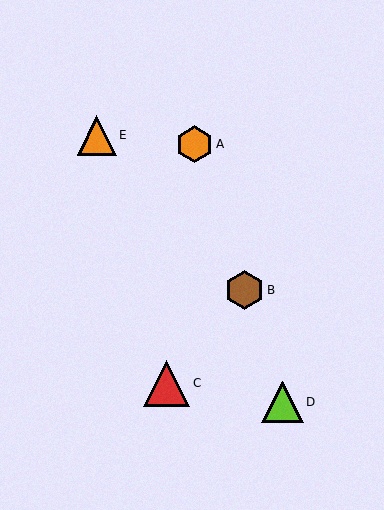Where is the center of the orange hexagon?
The center of the orange hexagon is at (195, 144).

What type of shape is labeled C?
Shape C is a red triangle.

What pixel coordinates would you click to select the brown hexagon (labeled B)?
Click at (244, 290) to select the brown hexagon B.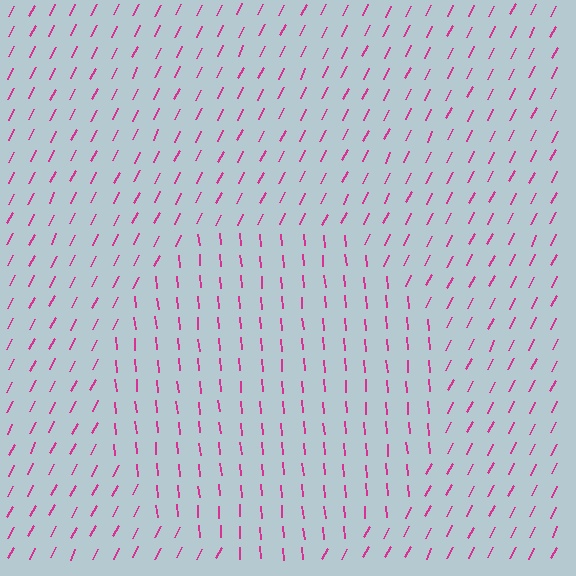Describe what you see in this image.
The image is filled with small magenta line segments. A circle region in the image has lines oriented differently from the surrounding lines, creating a visible texture boundary.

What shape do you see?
I see a circle.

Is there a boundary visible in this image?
Yes, there is a texture boundary formed by a change in line orientation.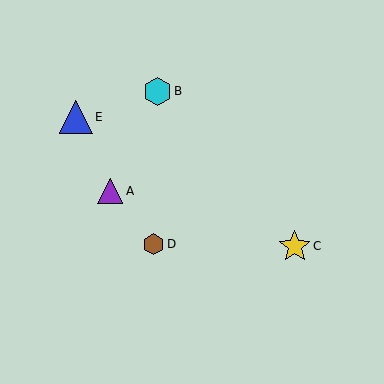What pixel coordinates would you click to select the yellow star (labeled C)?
Click at (295, 246) to select the yellow star C.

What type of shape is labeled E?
Shape E is a blue triangle.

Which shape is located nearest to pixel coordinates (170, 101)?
The cyan hexagon (labeled B) at (157, 91) is nearest to that location.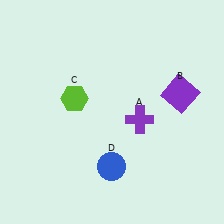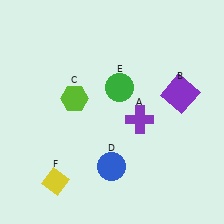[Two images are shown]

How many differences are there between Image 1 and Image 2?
There are 2 differences between the two images.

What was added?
A green circle (E), a yellow diamond (F) were added in Image 2.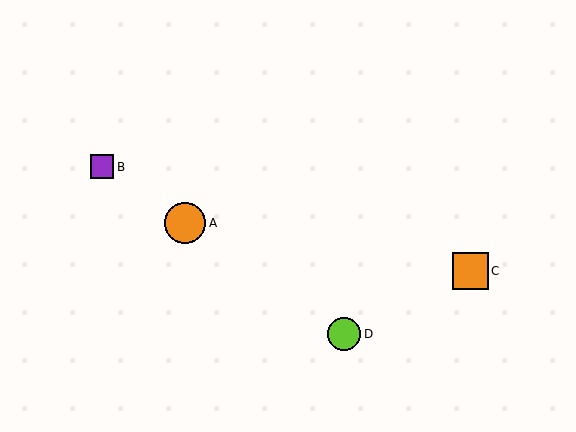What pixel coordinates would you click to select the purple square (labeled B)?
Click at (102, 167) to select the purple square B.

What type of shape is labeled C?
Shape C is an orange square.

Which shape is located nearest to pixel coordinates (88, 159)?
The purple square (labeled B) at (102, 167) is nearest to that location.